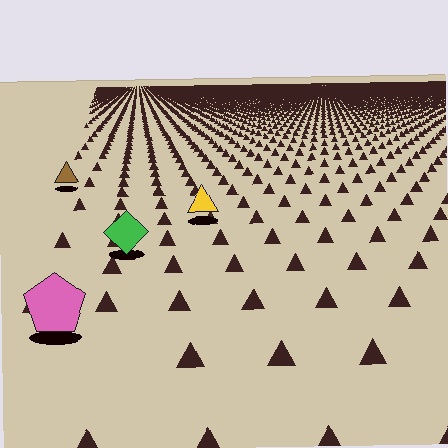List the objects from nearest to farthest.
From nearest to farthest: the pink pentagon, the green diamond, the yellow triangle, the brown triangle.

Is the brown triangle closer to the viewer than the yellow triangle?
No. The yellow triangle is closer — you can tell from the texture gradient: the ground texture is coarser near it.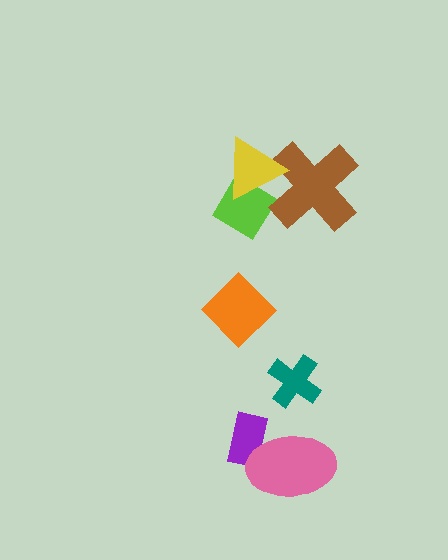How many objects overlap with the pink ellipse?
1 object overlaps with the pink ellipse.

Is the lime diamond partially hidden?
Yes, it is partially covered by another shape.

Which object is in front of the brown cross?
The yellow triangle is in front of the brown cross.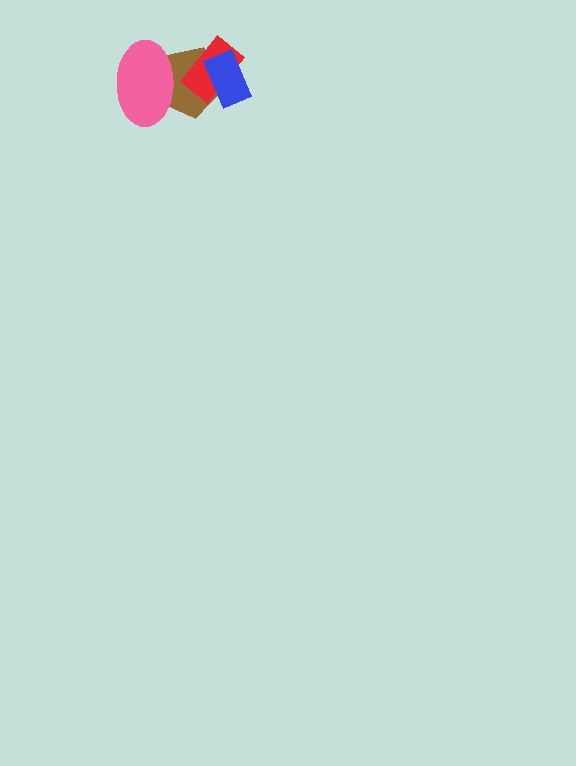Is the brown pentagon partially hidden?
Yes, it is partially covered by another shape.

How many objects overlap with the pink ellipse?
1 object overlaps with the pink ellipse.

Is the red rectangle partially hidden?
Yes, it is partially covered by another shape.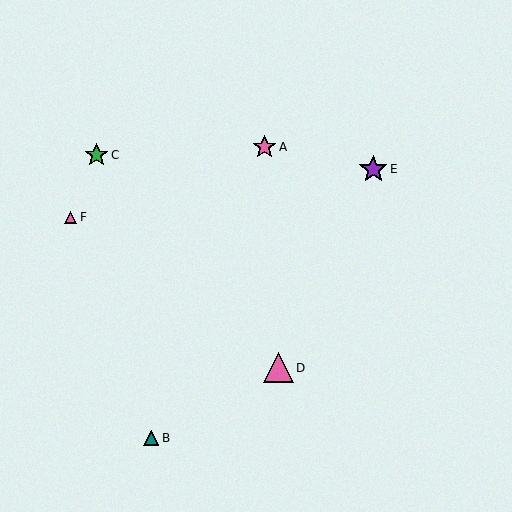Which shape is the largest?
The pink triangle (labeled D) is the largest.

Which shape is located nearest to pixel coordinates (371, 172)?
The purple star (labeled E) at (373, 169) is nearest to that location.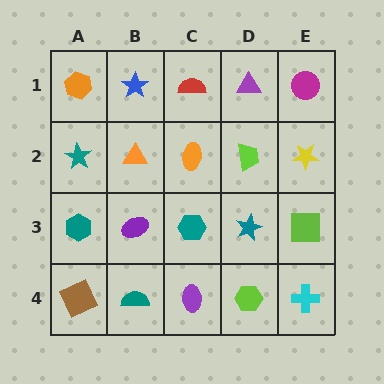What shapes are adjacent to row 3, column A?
A teal star (row 2, column A), a brown square (row 4, column A), a purple ellipse (row 3, column B).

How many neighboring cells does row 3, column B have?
4.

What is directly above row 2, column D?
A purple triangle.